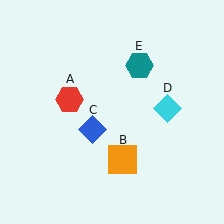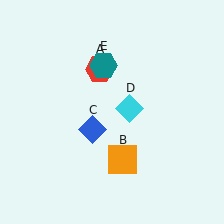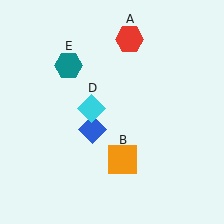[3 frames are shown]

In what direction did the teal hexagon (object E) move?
The teal hexagon (object E) moved left.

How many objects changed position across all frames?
3 objects changed position: red hexagon (object A), cyan diamond (object D), teal hexagon (object E).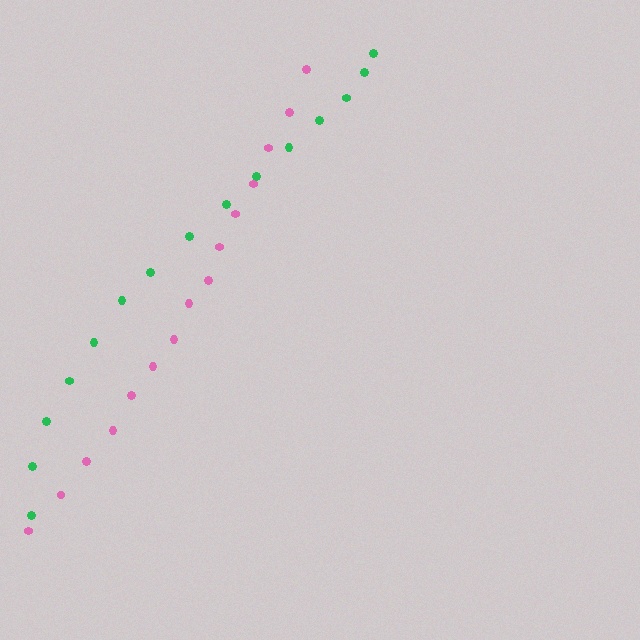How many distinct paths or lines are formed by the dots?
There are 2 distinct paths.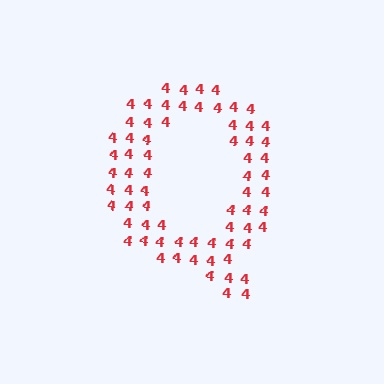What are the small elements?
The small elements are digit 4's.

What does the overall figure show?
The overall figure shows the letter Q.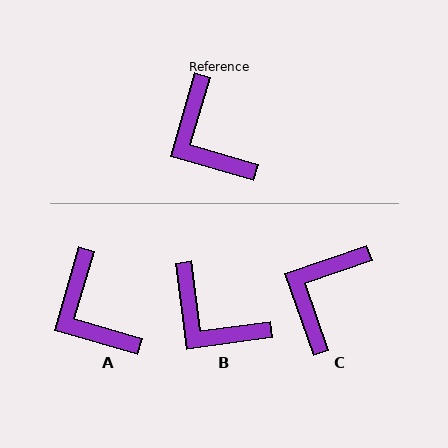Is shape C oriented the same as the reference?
No, it is off by about 55 degrees.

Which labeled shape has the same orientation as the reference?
A.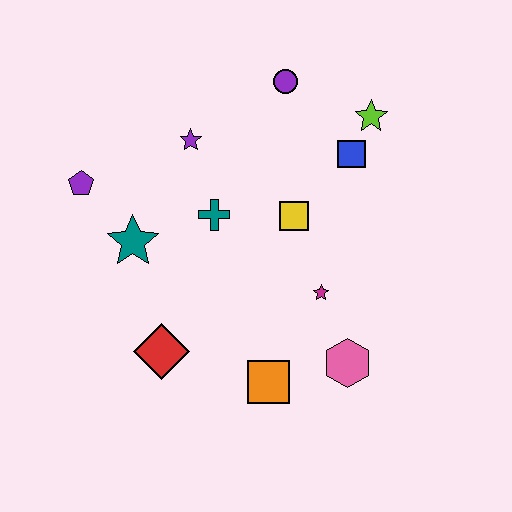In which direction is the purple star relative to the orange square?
The purple star is above the orange square.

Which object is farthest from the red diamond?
The lime star is farthest from the red diamond.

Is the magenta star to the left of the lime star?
Yes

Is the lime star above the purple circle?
No